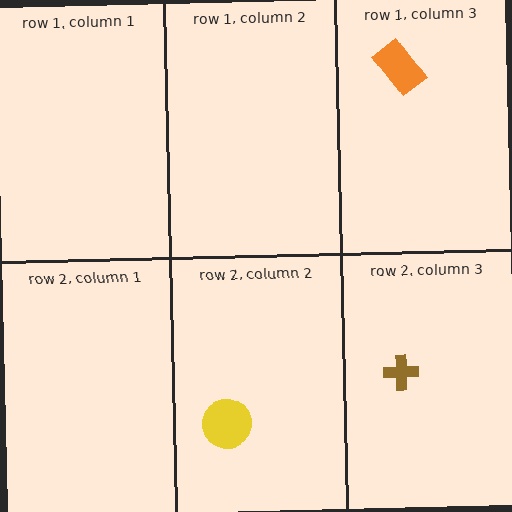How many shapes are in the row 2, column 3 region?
1.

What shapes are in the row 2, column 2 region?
The yellow circle.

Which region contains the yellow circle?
The row 2, column 2 region.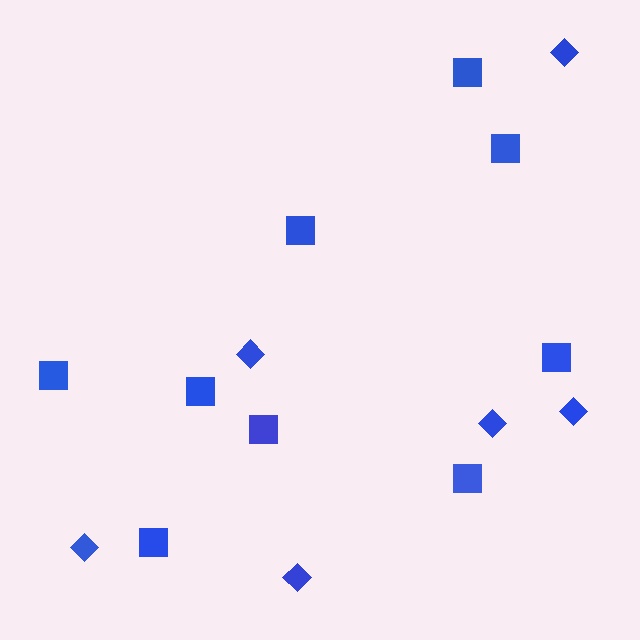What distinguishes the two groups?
There are 2 groups: one group of squares (9) and one group of diamonds (6).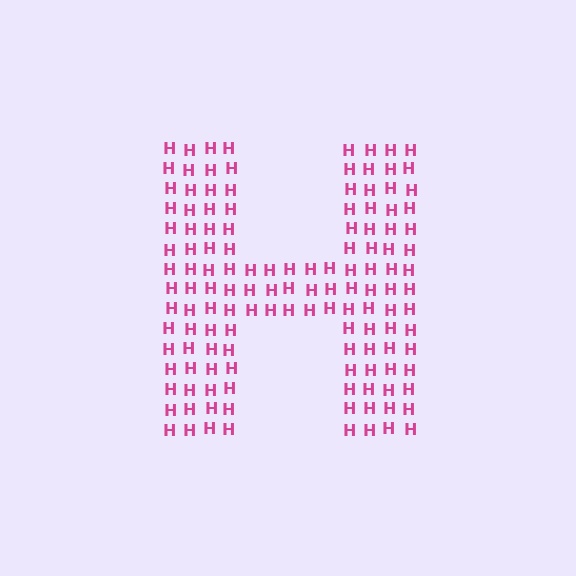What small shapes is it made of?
It is made of small letter H's.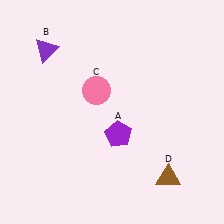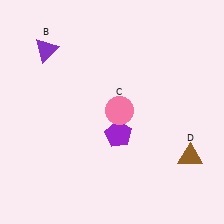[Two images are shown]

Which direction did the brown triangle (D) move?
The brown triangle (D) moved right.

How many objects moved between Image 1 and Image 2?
2 objects moved between the two images.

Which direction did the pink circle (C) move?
The pink circle (C) moved right.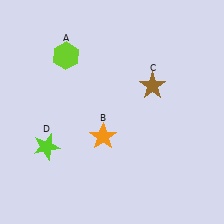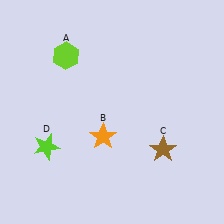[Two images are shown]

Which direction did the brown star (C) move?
The brown star (C) moved down.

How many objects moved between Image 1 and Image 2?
1 object moved between the two images.